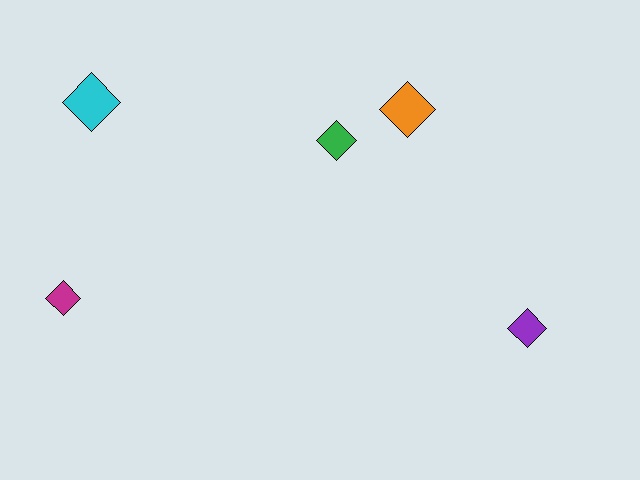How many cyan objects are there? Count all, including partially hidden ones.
There is 1 cyan object.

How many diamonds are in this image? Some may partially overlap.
There are 5 diamonds.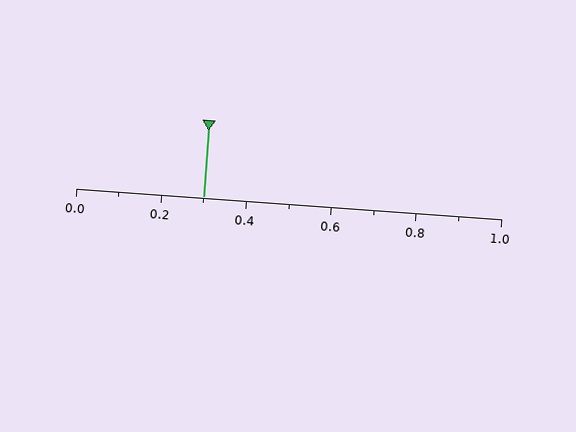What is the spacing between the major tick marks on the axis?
The major ticks are spaced 0.2 apart.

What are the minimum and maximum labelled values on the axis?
The axis runs from 0.0 to 1.0.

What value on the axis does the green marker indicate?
The marker indicates approximately 0.3.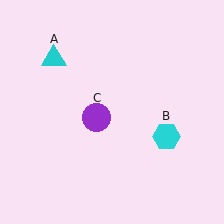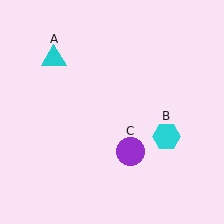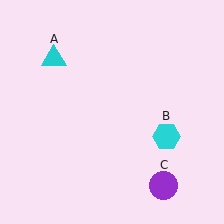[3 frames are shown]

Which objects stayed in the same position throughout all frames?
Cyan triangle (object A) and cyan hexagon (object B) remained stationary.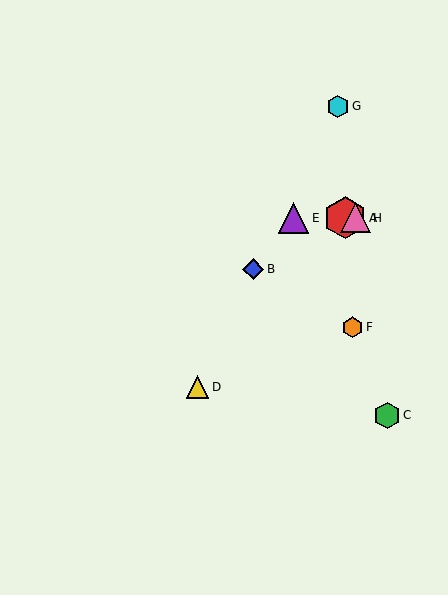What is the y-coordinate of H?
Object H is at y≈218.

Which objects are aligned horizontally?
Objects A, E, H are aligned horizontally.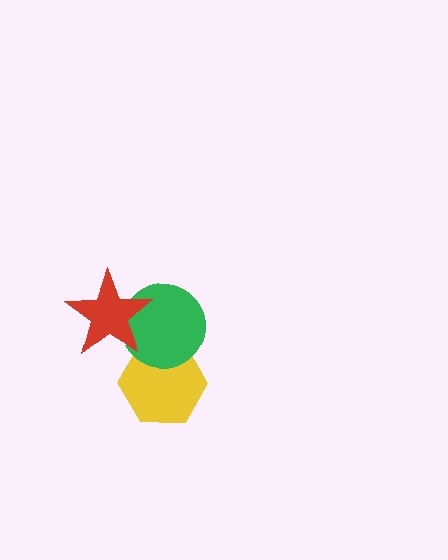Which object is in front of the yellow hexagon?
The green circle is in front of the yellow hexagon.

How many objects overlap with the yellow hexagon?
1 object overlaps with the yellow hexagon.